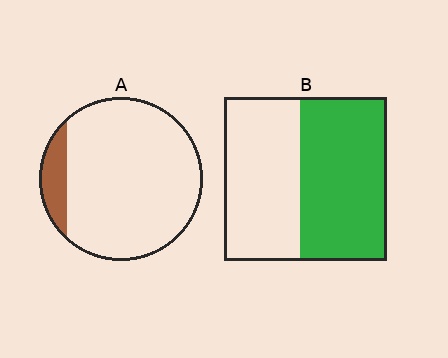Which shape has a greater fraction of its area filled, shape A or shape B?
Shape B.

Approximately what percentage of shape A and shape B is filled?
A is approximately 10% and B is approximately 55%.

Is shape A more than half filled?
No.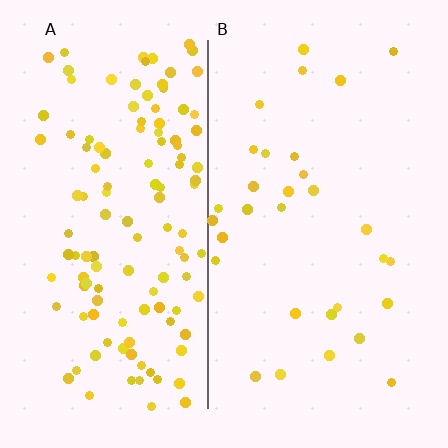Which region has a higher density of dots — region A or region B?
A (the left).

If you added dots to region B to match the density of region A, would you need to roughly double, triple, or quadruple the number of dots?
Approximately quadruple.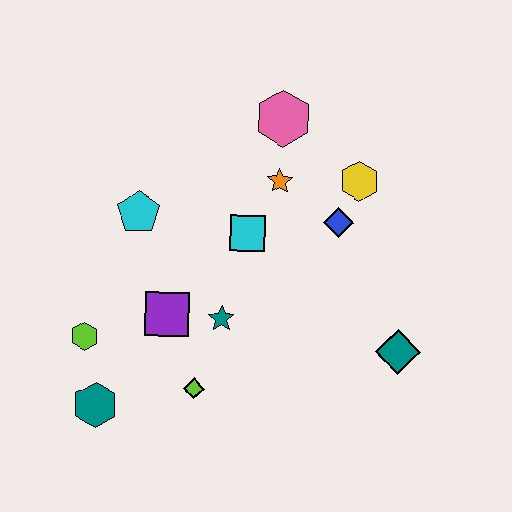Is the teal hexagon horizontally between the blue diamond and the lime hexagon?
Yes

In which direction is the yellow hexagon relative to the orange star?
The yellow hexagon is to the right of the orange star.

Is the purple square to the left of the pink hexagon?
Yes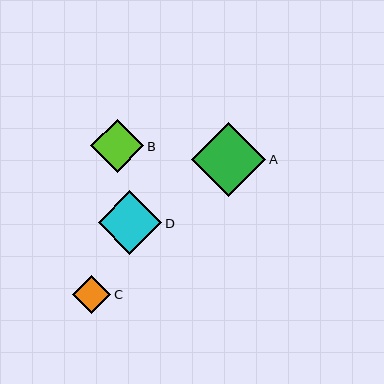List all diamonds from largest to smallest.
From largest to smallest: A, D, B, C.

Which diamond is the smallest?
Diamond C is the smallest with a size of approximately 38 pixels.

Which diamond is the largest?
Diamond A is the largest with a size of approximately 74 pixels.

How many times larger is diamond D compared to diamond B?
Diamond D is approximately 1.2 times the size of diamond B.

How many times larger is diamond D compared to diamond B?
Diamond D is approximately 1.2 times the size of diamond B.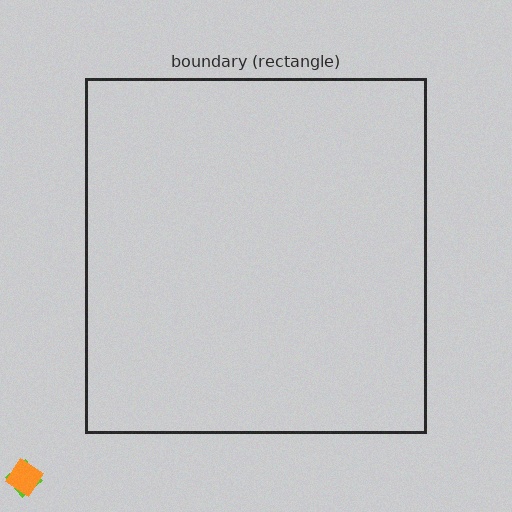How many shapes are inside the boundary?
0 inside, 2 outside.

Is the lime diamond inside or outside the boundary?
Outside.